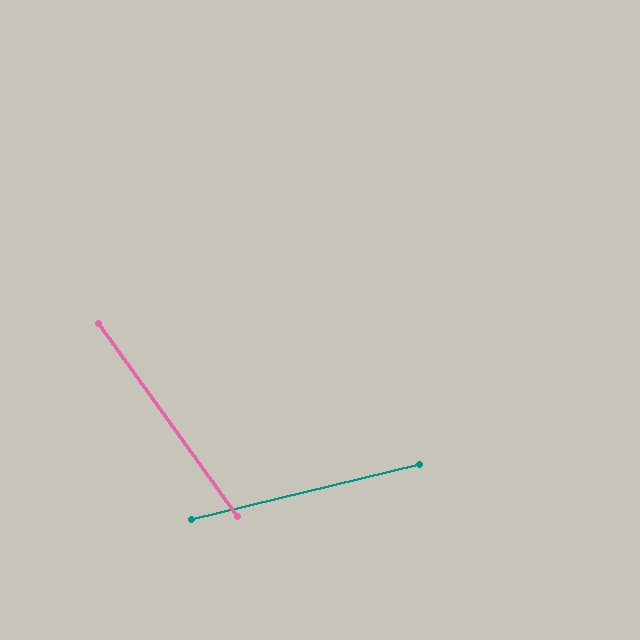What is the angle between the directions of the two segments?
Approximately 68 degrees.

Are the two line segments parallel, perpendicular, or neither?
Neither parallel nor perpendicular — they differ by about 68°.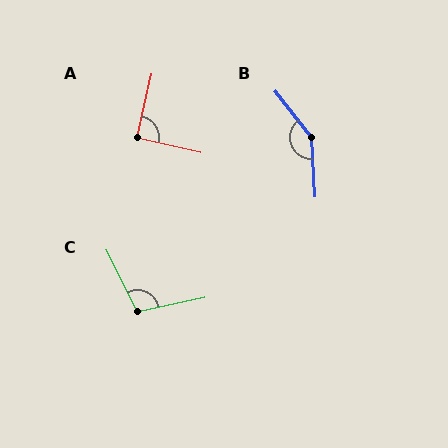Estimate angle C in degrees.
Approximately 104 degrees.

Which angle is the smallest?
A, at approximately 90 degrees.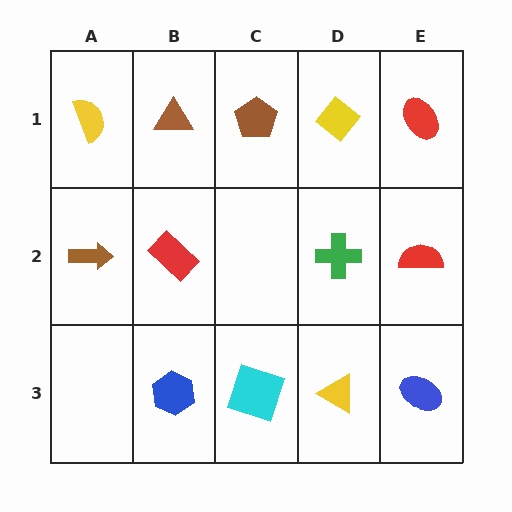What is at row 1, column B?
A brown triangle.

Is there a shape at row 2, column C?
No, that cell is empty.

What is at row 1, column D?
A yellow diamond.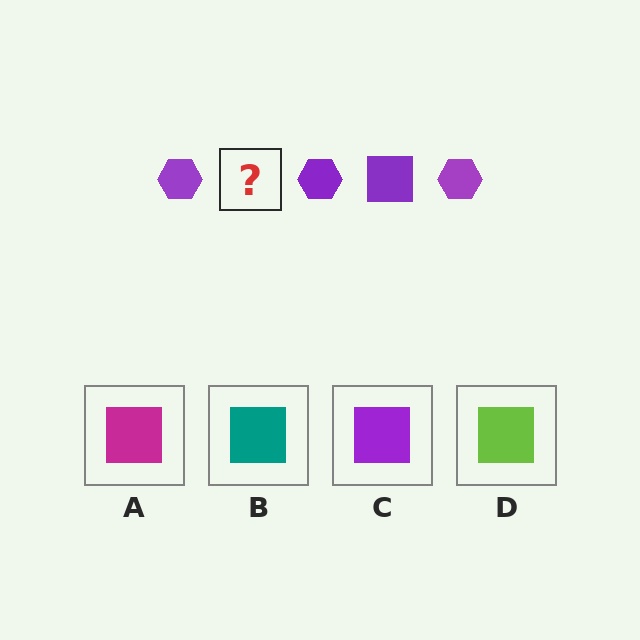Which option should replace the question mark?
Option C.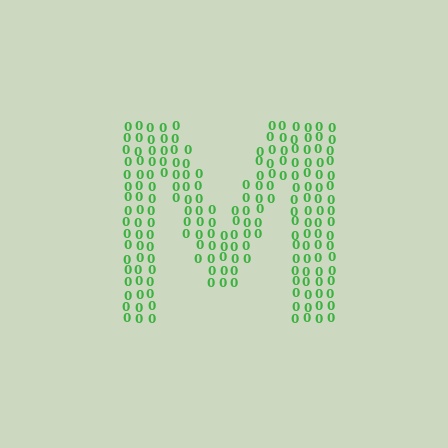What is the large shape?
The large shape is the letter M.